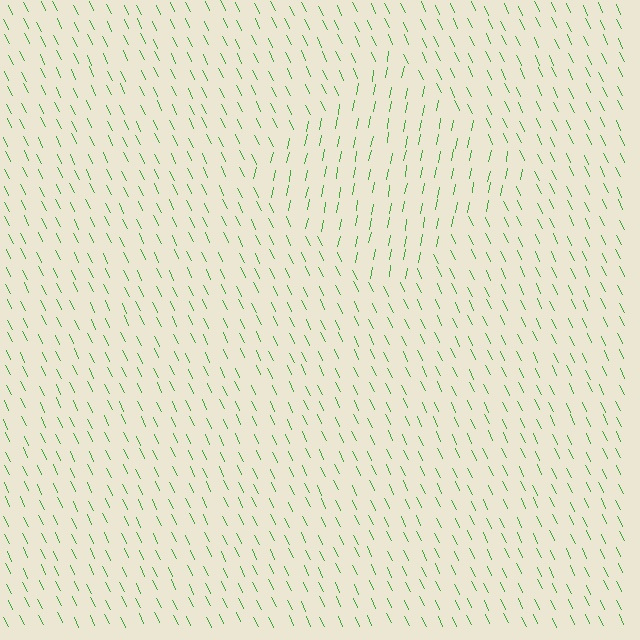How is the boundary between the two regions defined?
The boundary is defined purely by a change in line orientation (approximately 37 degrees difference). All lines are the same color and thickness.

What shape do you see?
I see a diamond.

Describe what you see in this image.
The image is filled with small green line segments. A diamond region in the image has lines oriented differently from the surrounding lines, creating a visible texture boundary.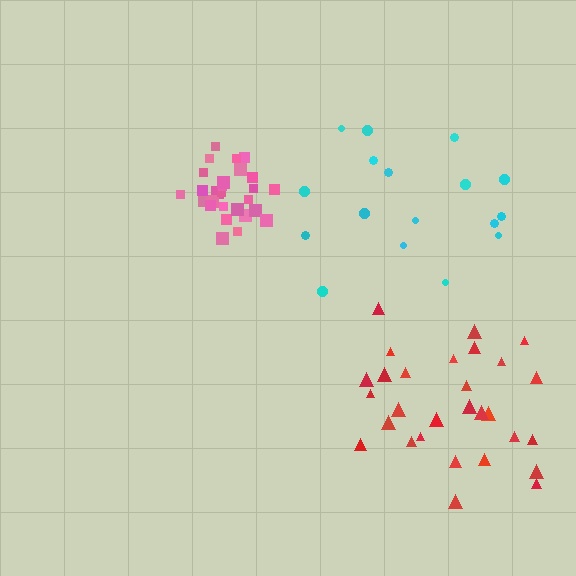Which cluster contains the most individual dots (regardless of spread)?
Red (29).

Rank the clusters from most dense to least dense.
pink, red, cyan.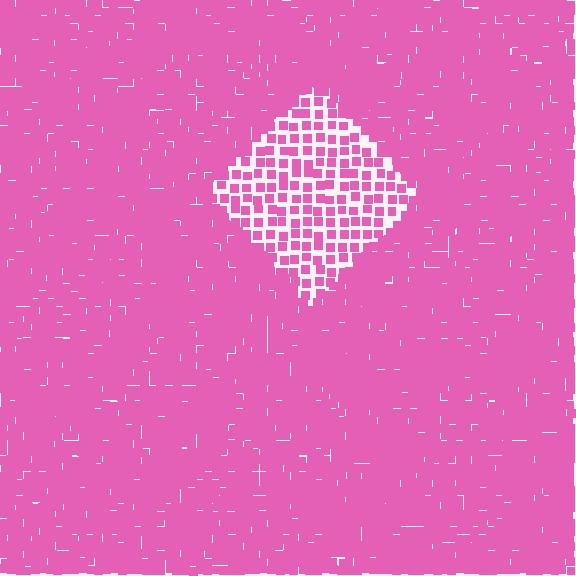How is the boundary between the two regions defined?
The boundary is defined by a change in element density (approximately 2.3x ratio). All elements are the same color, size, and shape.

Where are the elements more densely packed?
The elements are more densely packed outside the diamond boundary.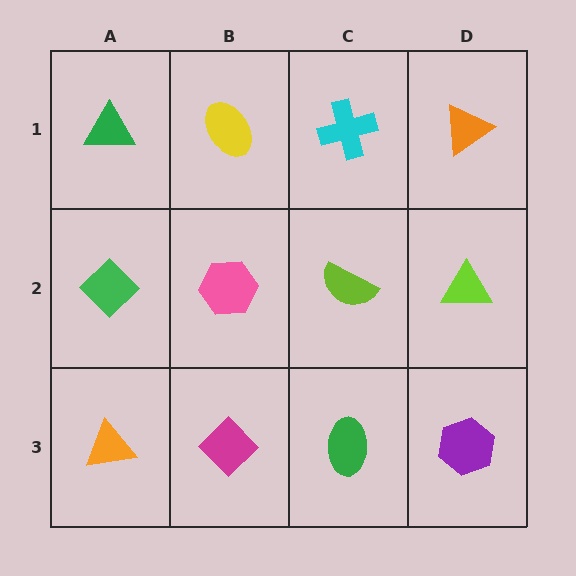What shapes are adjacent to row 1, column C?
A lime semicircle (row 2, column C), a yellow ellipse (row 1, column B), an orange triangle (row 1, column D).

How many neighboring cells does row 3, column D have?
2.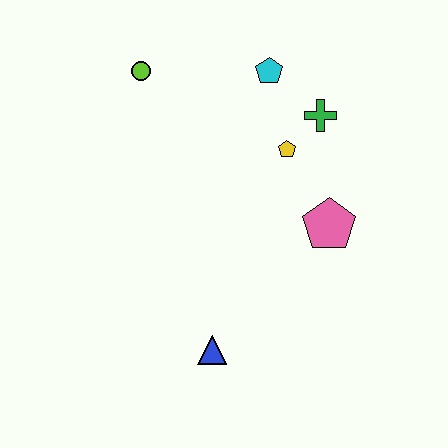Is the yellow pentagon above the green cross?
No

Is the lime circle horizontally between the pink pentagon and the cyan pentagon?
No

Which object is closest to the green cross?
The yellow pentagon is closest to the green cross.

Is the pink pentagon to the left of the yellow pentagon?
No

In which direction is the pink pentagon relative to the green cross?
The pink pentagon is below the green cross.